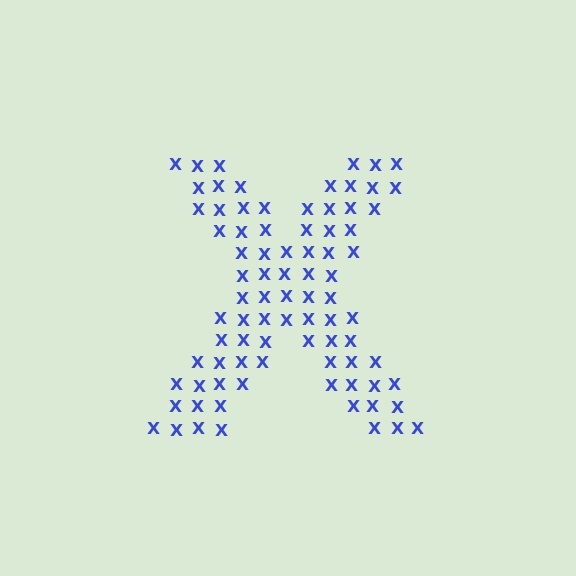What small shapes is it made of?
It is made of small letter X's.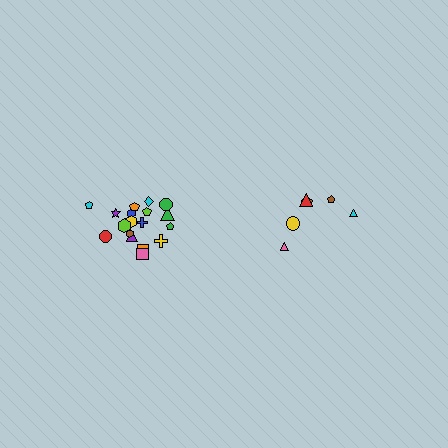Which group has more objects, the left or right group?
The left group.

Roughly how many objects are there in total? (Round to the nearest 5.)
Roughly 25 objects in total.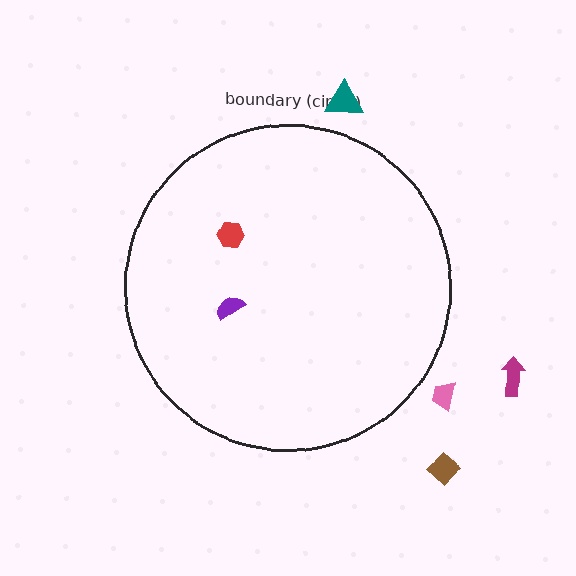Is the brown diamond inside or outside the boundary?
Outside.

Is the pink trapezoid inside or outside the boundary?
Outside.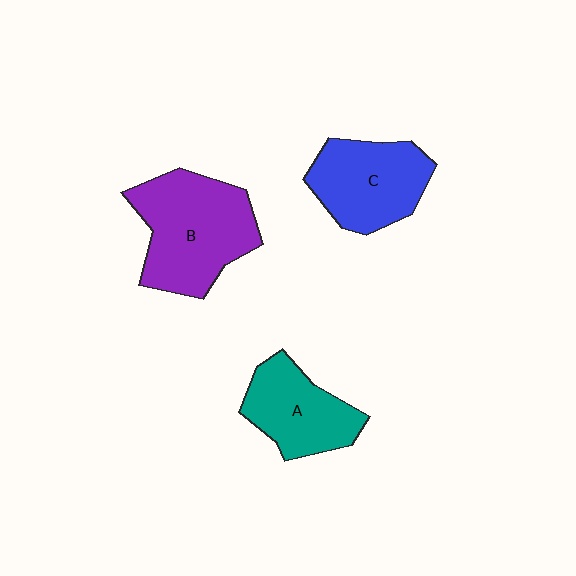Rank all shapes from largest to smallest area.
From largest to smallest: B (purple), C (blue), A (teal).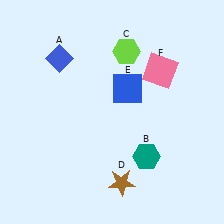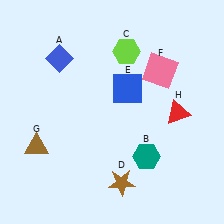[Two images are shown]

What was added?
A brown triangle (G), a red triangle (H) were added in Image 2.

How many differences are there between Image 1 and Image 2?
There are 2 differences between the two images.